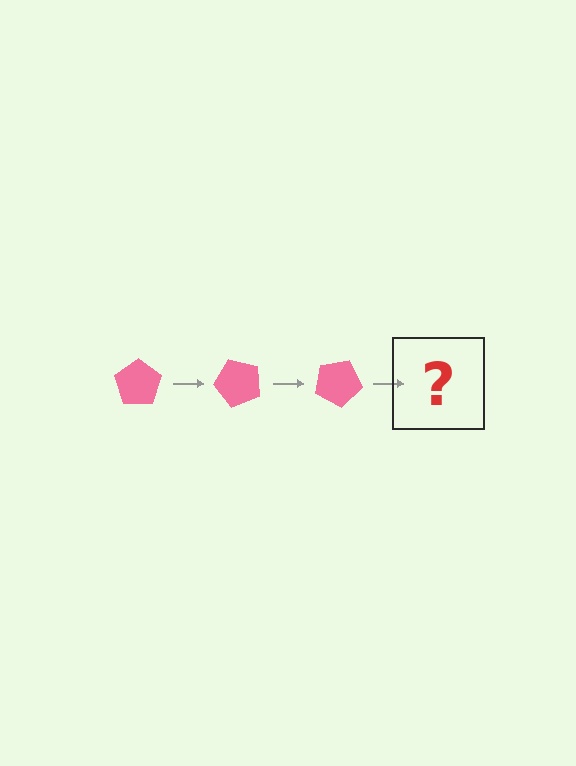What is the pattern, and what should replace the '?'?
The pattern is that the pentagon rotates 50 degrees each step. The '?' should be a pink pentagon rotated 150 degrees.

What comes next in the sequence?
The next element should be a pink pentagon rotated 150 degrees.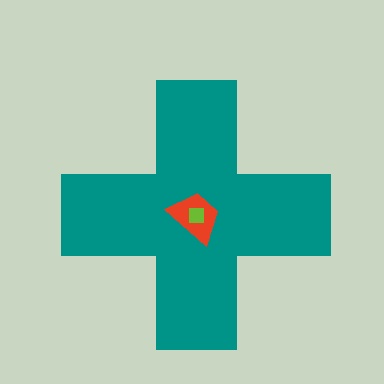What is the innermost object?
The lime square.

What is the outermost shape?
The teal cross.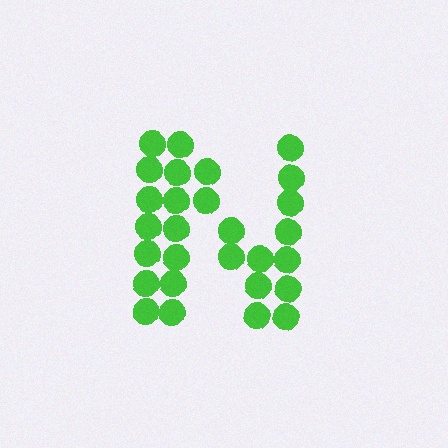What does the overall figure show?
The overall figure shows the letter N.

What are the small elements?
The small elements are circles.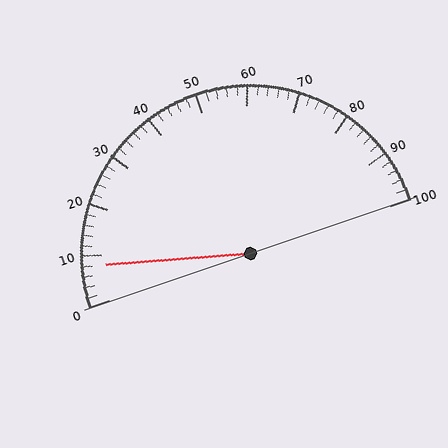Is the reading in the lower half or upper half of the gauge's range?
The reading is in the lower half of the range (0 to 100).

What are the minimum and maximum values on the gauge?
The gauge ranges from 0 to 100.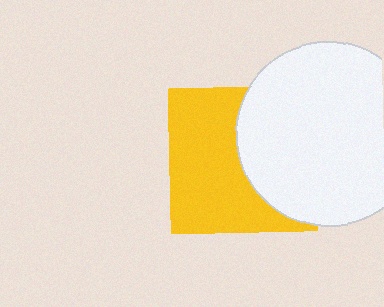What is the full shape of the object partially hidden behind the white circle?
The partially hidden object is a yellow square.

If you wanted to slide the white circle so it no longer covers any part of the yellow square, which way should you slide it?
Slide it right — that is the most direct way to separate the two shapes.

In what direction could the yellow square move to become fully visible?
The yellow square could move left. That would shift it out from behind the white circle entirely.